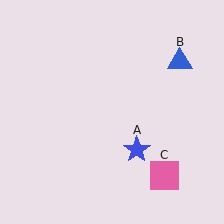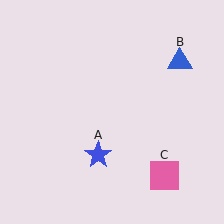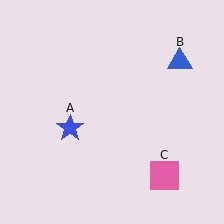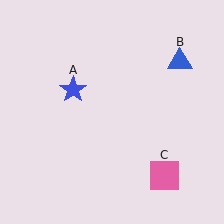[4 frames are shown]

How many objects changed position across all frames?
1 object changed position: blue star (object A).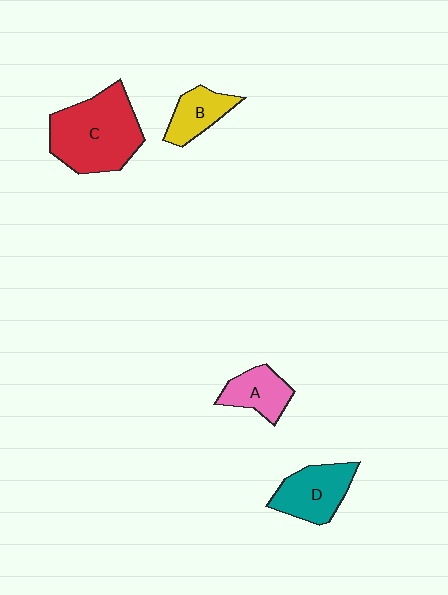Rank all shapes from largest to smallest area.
From largest to smallest: C (red), D (teal), A (pink), B (yellow).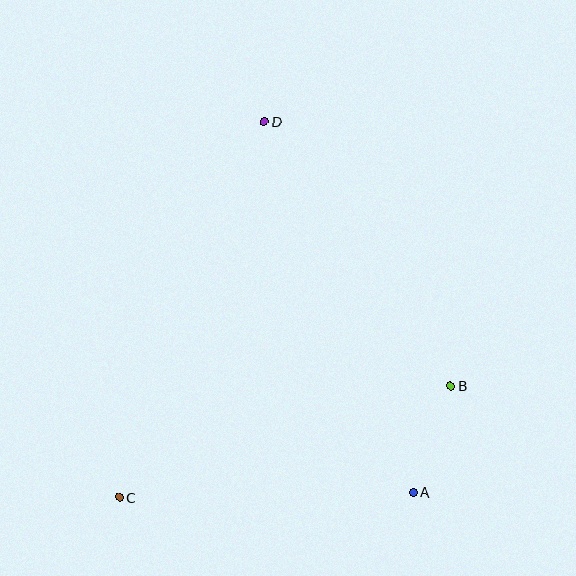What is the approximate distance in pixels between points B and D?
The distance between B and D is approximately 323 pixels.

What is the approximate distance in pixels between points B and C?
The distance between B and C is approximately 349 pixels.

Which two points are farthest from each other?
Points C and D are farthest from each other.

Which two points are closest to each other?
Points A and B are closest to each other.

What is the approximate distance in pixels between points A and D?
The distance between A and D is approximately 399 pixels.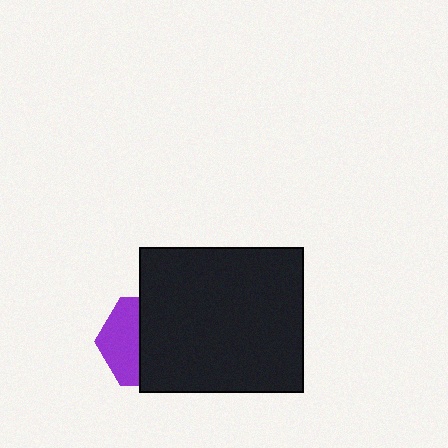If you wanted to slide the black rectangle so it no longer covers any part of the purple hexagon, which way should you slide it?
Slide it right — that is the most direct way to separate the two shapes.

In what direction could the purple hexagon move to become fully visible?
The purple hexagon could move left. That would shift it out from behind the black rectangle entirely.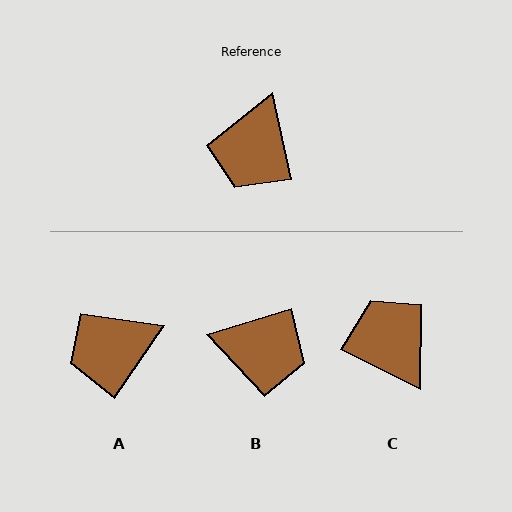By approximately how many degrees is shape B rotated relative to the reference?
Approximately 95 degrees counter-clockwise.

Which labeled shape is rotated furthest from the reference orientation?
C, about 129 degrees away.